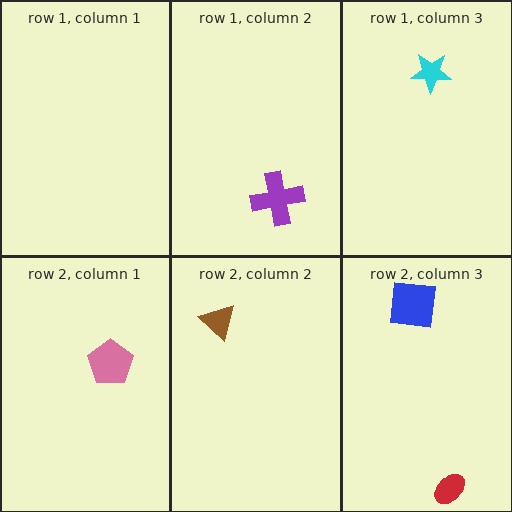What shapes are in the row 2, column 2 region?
The brown triangle.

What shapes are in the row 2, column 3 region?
The red ellipse, the blue square.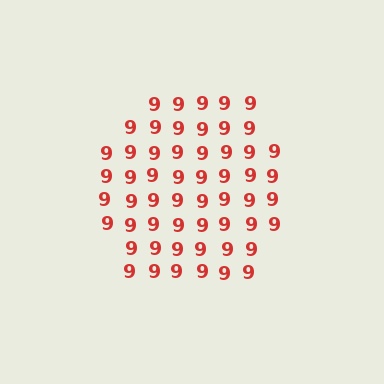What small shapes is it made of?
It is made of small digit 9's.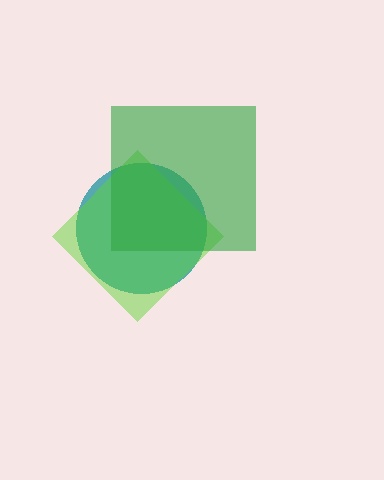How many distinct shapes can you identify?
There are 3 distinct shapes: a teal circle, a lime diamond, a green square.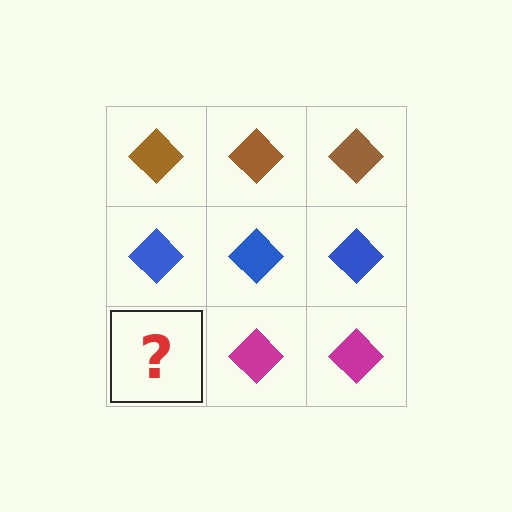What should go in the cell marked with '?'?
The missing cell should contain a magenta diamond.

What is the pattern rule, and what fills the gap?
The rule is that each row has a consistent color. The gap should be filled with a magenta diamond.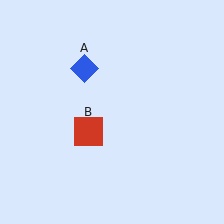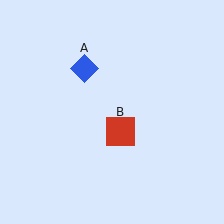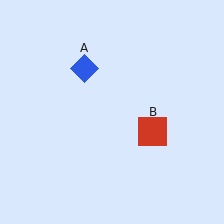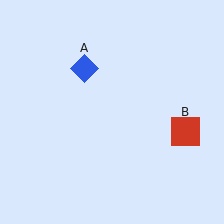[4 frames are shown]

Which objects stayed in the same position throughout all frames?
Blue diamond (object A) remained stationary.